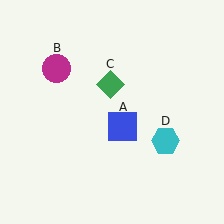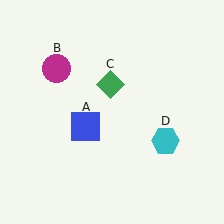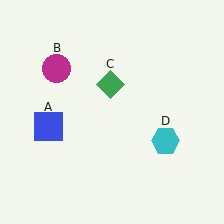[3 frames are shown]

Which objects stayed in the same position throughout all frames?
Magenta circle (object B) and green diamond (object C) and cyan hexagon (object D) remained stationary.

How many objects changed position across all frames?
1 object changed position: blue square (object A).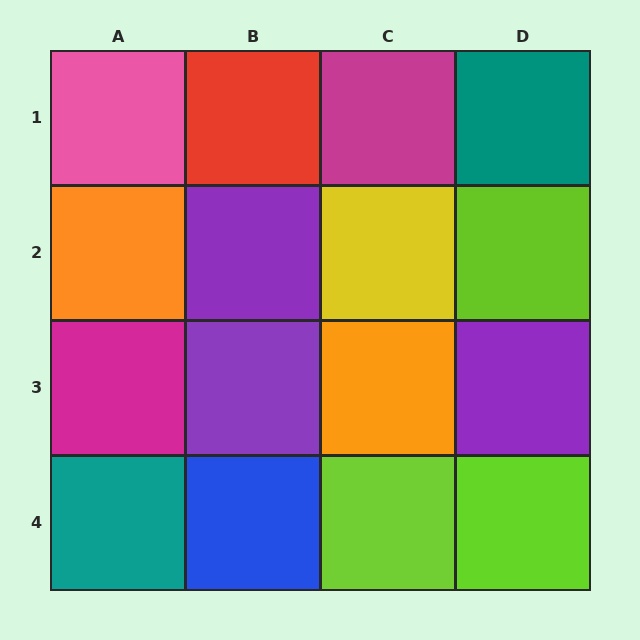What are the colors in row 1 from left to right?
Pink, red, magenta, teal.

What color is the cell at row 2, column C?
Yellow.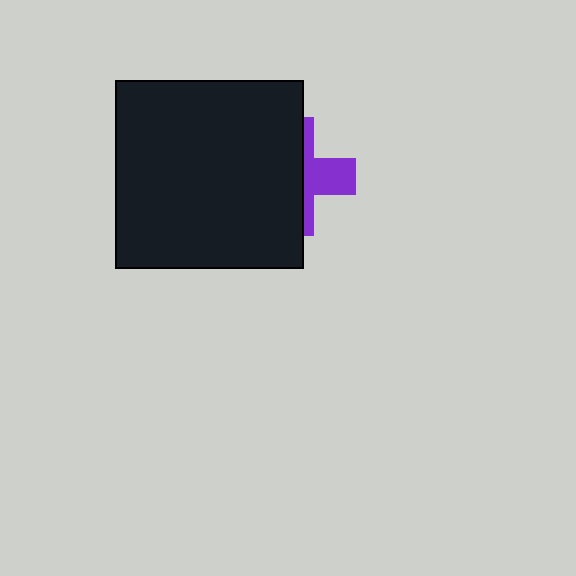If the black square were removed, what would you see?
You would see the complete purple cross.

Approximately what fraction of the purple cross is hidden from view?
Roughly 62% of the purple cross is hidden behind the black square.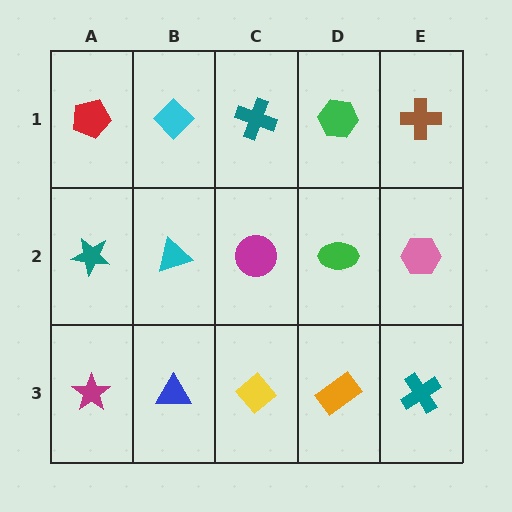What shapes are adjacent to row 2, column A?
A red pentagon (row 1, column A), a magenta star (row 3, column A), a cyan triangle (row 2, column B).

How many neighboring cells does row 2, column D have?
4.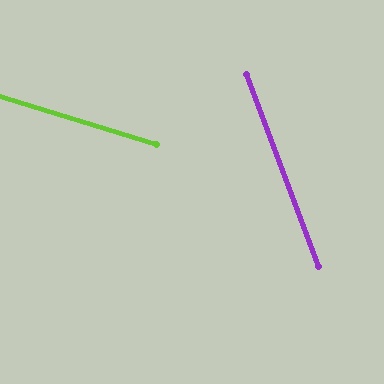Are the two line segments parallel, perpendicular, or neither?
Neither parallel nor perpendicular — they differ by about 53°.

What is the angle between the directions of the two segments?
Approximately 53 degrees.